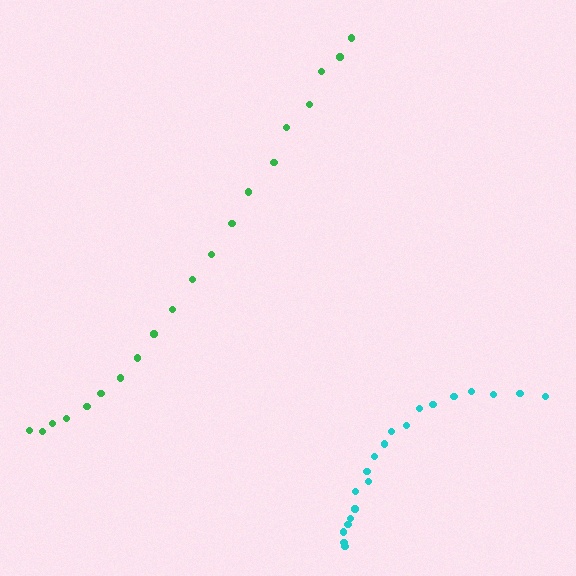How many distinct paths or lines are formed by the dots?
There are 2 distinct paths.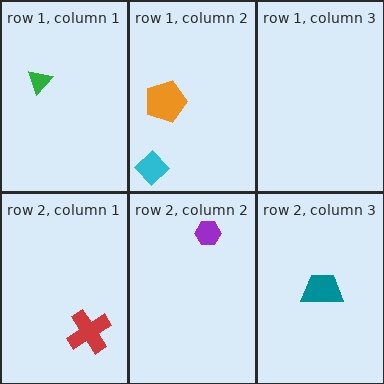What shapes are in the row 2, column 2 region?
The purple hexagon.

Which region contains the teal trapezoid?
The row 2, column 3 region.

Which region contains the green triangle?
The row 1, column 1 region.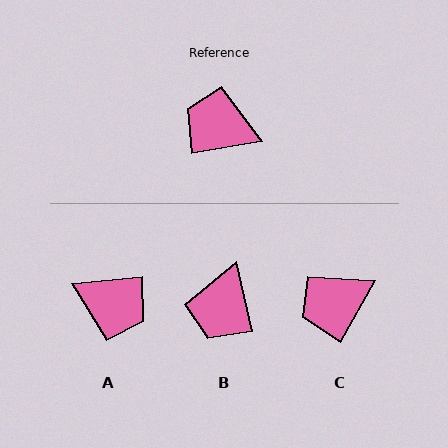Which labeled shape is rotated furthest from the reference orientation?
A, about 176 degrees away.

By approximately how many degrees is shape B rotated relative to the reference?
Approximately 93 degrees counter-clockwise.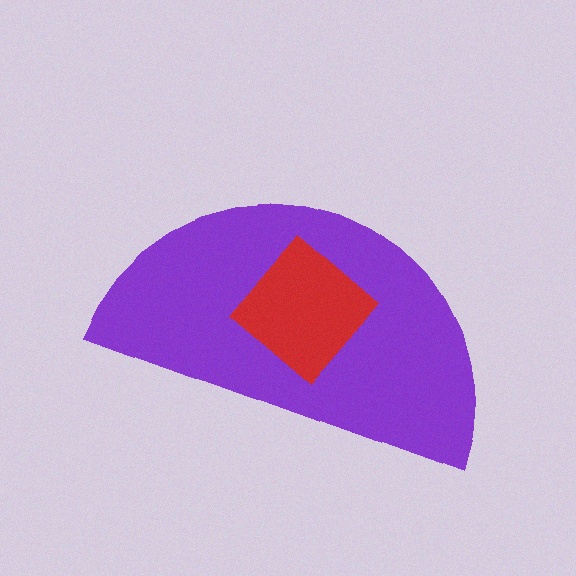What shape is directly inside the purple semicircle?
The red diamond.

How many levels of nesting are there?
2.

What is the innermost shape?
The red diamond.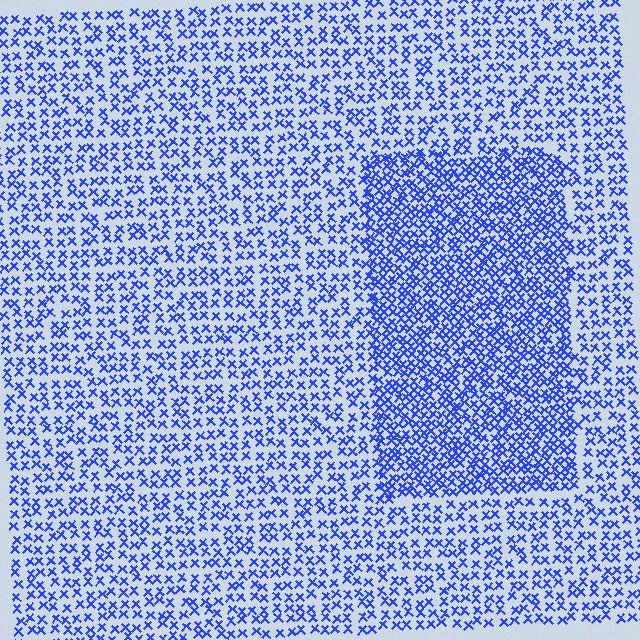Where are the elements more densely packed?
The elements are more densely packed inside the rectangle boundary.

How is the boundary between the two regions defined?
The boundary is defined by a change in element density (approximately 1.9x ratio). All elements are the same color, size, and shape.